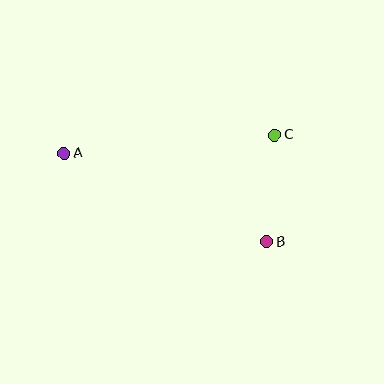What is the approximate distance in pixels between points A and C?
The distance between A and C is approximately 211 pixels.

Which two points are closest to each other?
Points B and C are closest to each other.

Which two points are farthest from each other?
Points A and B are farthest from each other.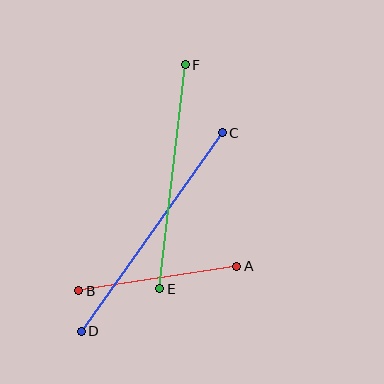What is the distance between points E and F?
The distance is approximately 226 pixels.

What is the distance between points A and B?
The distance is approximately 160 pixels.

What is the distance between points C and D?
The distance is approximately 243 pixels.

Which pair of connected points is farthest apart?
Points C and D are farthest apart.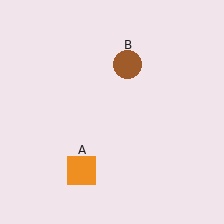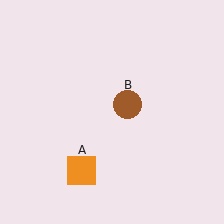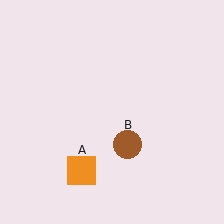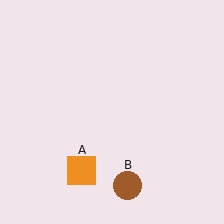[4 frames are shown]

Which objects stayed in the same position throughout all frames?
Orange square (object A) remained stationary.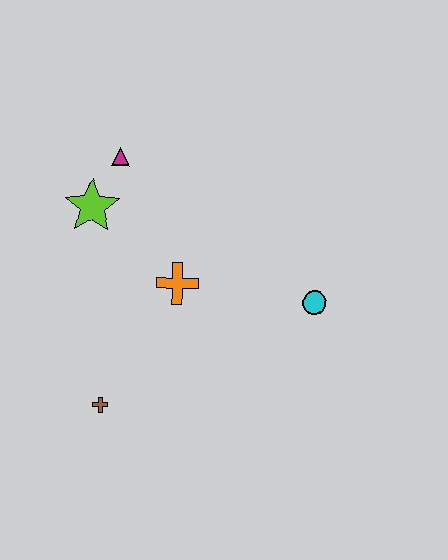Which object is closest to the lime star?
The magenta triangle is closest to the lime star.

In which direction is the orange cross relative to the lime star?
The orange cross is to the right of the lime star.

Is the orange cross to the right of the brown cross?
Yes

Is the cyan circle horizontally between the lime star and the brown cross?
No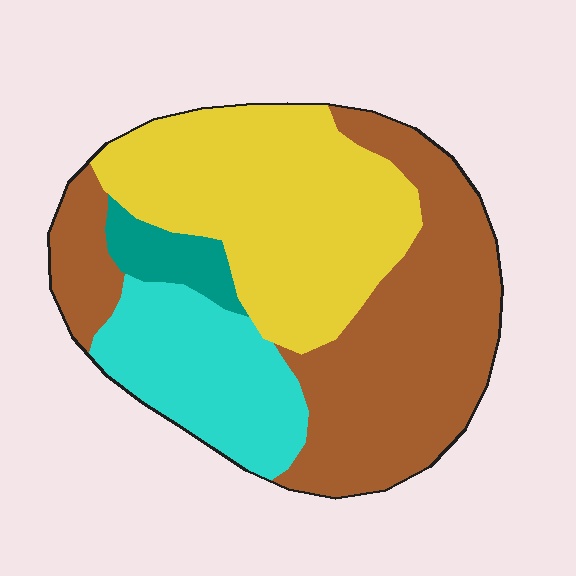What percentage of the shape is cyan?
Cyan takes up between a sixth and a third of the shape.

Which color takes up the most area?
Brown, at roughly 40%.